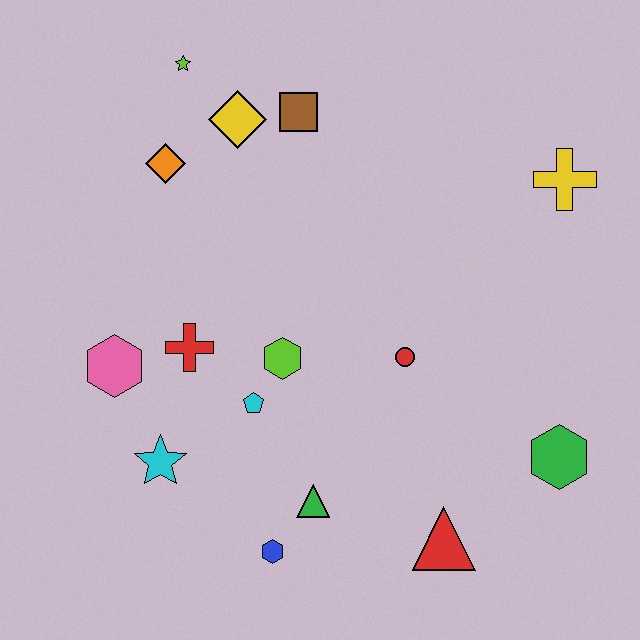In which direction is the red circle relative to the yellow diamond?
The red circle is below the yellow diamond.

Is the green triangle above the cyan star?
No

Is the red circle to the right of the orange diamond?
Yes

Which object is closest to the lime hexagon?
The cyan pentagon is closest to the lime hexagon.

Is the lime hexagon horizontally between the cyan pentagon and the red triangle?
Yes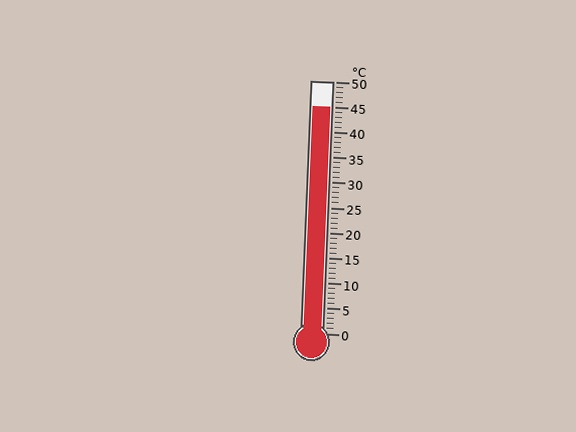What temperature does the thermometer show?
The thermometer shows approximately 45°C.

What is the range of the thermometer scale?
The thermometer scale ranges from 0°C to 50°C.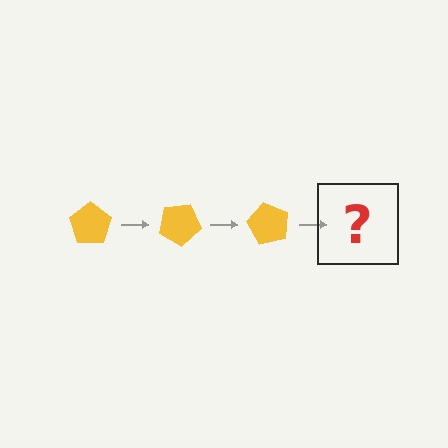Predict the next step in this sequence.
The next step is a yellow pentagon rotated 90 degrees.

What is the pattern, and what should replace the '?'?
The pattern is that the pentagon rotates 30 degrees each step. The '?' should be a yellow pentagon rotated 90 degrees.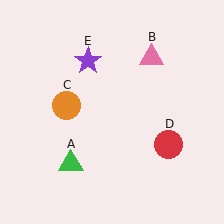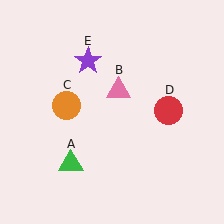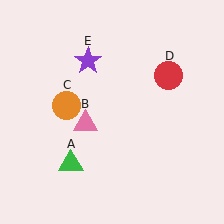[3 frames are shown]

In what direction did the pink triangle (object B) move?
The pink triangle (object B) moved down and to the left.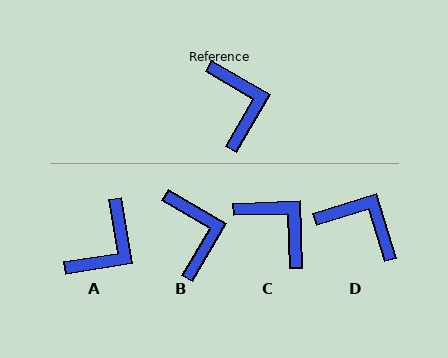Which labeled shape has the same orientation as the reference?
B.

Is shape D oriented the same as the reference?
No, it is off by about 47 degrees.